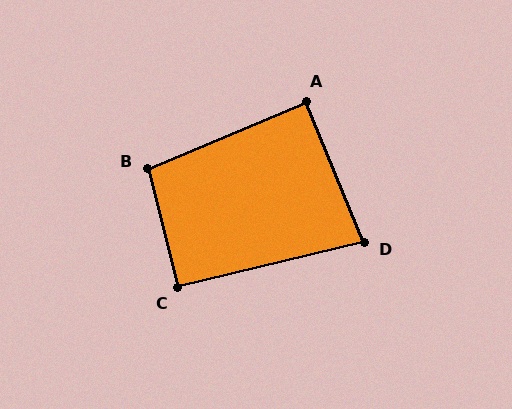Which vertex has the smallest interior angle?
D, at approximately 81 degrees.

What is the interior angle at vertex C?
Approximately 91 degrees (approximately right).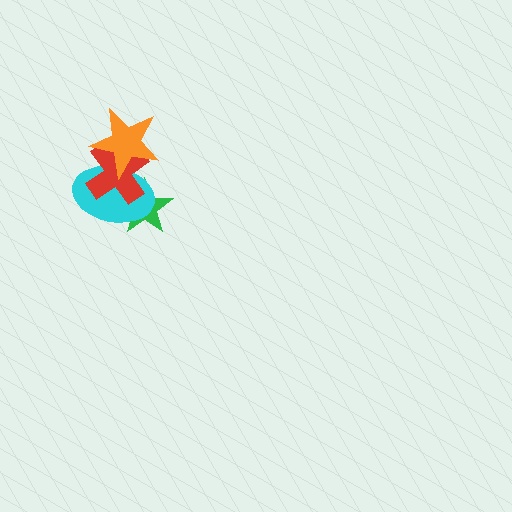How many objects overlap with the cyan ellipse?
3 objects overlap with the cyan ellipse.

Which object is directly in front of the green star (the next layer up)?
The cyan ellipse is directly in front of the green star.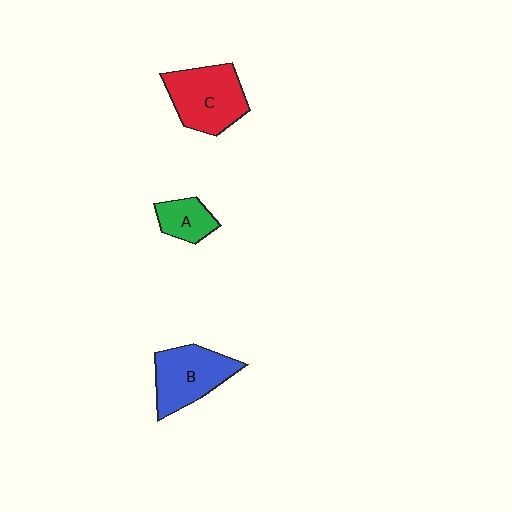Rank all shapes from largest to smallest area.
From largest to smallest: C (red), B (blue), A (green).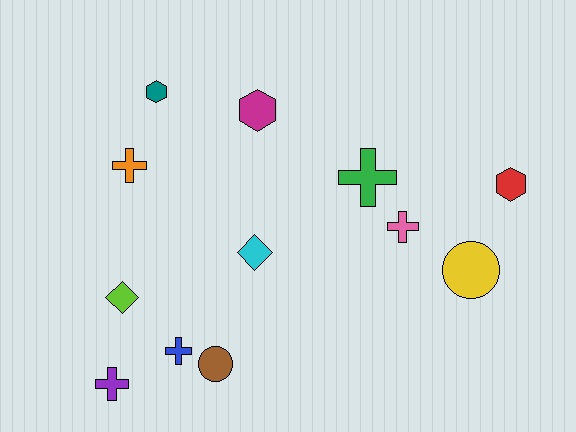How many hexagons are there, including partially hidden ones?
There are 3 hexagons.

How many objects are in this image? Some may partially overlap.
There are 12 objects.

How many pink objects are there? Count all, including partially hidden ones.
There is 1 pink object.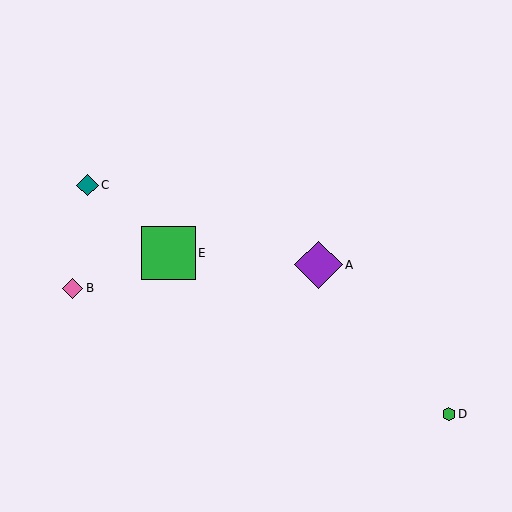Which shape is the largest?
The green square (labeled E) is the largest.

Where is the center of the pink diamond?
The center of the pink diamond is at (72, 288).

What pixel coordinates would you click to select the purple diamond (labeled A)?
Click at (318, 265) to select the purple diamond A.